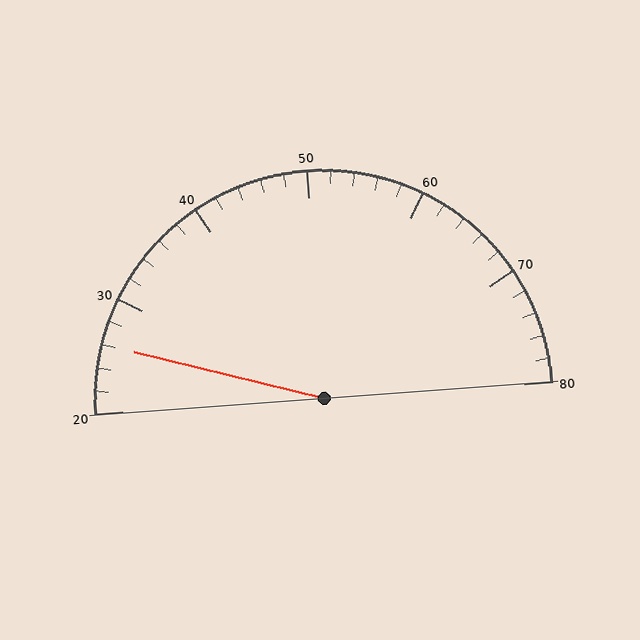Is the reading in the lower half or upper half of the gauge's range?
The reading is in the lower half of the range (20 to 80).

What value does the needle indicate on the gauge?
The needle indicates approximately 26.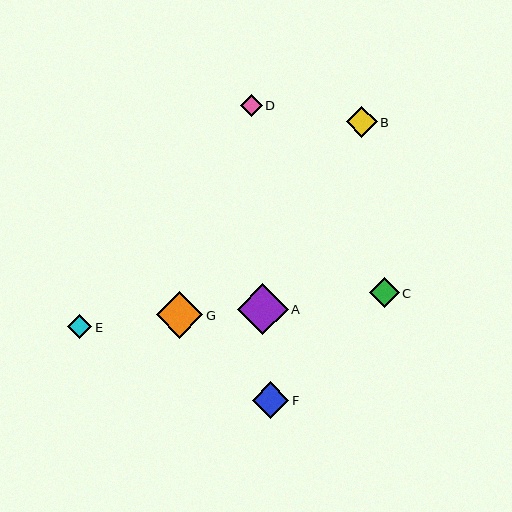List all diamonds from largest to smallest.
From largest to smallest: A, G, F, B, C, E, D.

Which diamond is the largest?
Diamond A is the largest with a size of approximately 51 pixels.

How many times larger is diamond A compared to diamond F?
Diamond A is approximately 1.4 times the size of diamond F.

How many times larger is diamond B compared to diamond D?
Diamond B is approximately 1.4 times the size of diamond D.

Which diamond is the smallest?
Diamond D is the smallest with a size of approximately 22 pixels.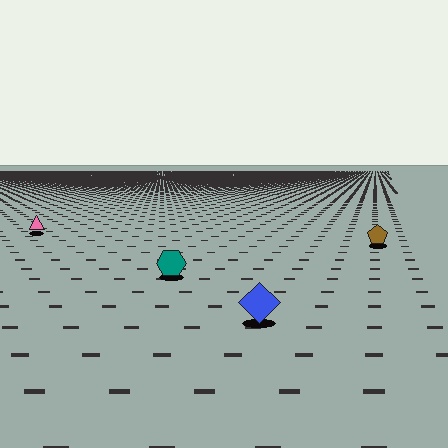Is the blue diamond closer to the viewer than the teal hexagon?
Yes. The blue diamond is closer — you can tell from the texture gradient: the ground texture is coarser near it.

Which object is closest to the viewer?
The blue diamond is closest. The texture marks near it are larger and more spread out.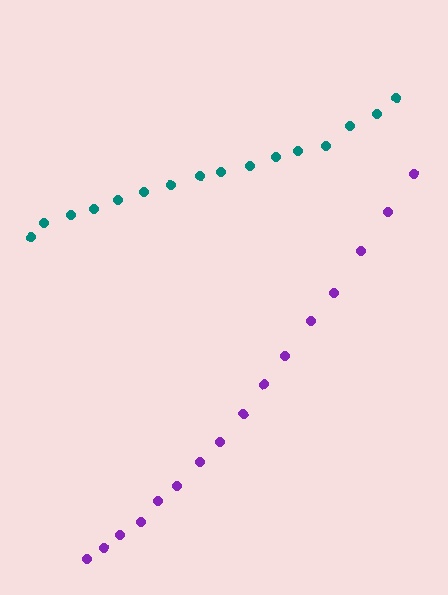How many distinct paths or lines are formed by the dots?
There are 2 distinct paths.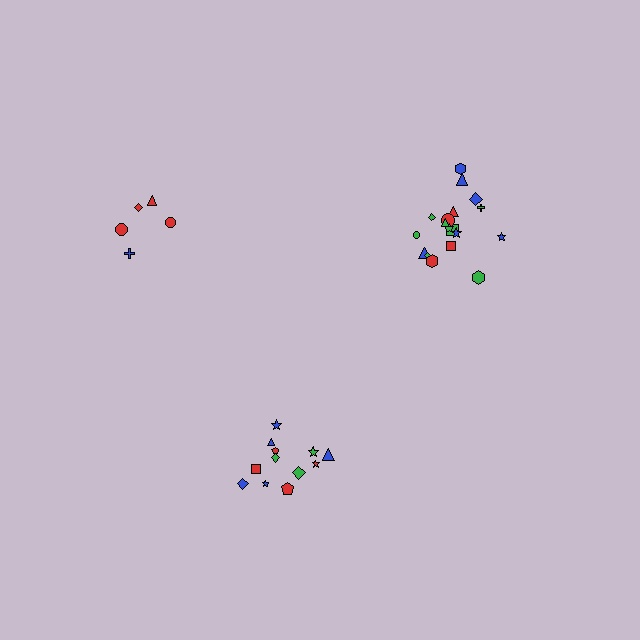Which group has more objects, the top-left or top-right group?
The top-right group.